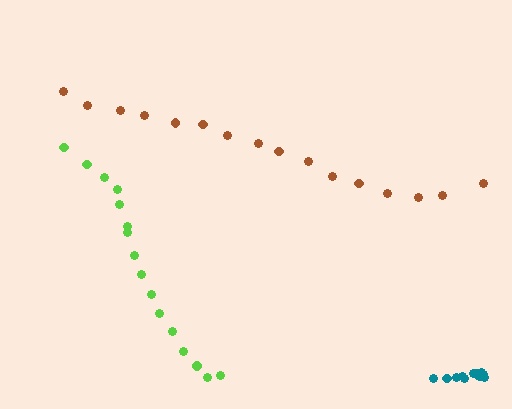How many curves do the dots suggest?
There are 3 distinct paths.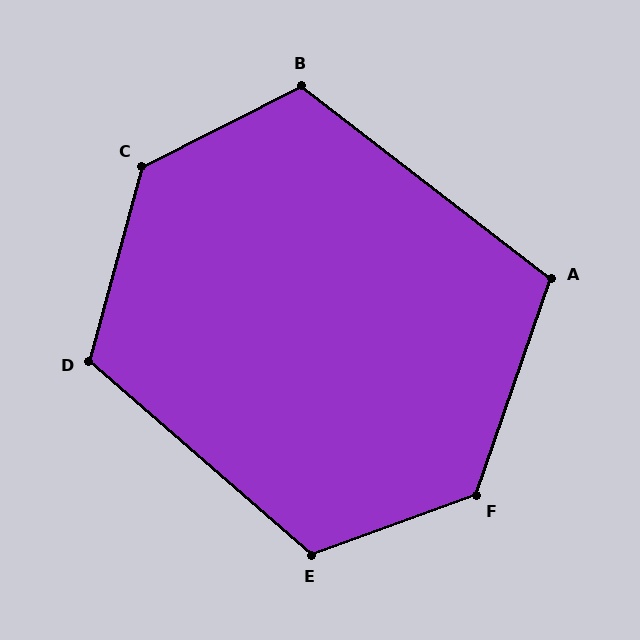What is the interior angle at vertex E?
Approximately 119 degrees (obtuse).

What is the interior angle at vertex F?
Approximately 129 degrees (obtuse).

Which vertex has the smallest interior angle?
A, at approximately 109 degrees.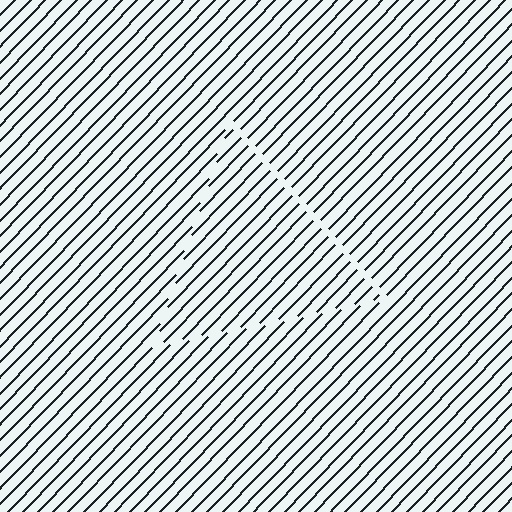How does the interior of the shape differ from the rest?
The interior of the shape contains the same grating, shifted by half a period — the contour is defined by the phase discontinuity where line-ends from the inner and outer gratings abut.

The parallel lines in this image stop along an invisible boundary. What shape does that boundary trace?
An illusory triangle. The interior of the shape contains the same grating, shifted by half a period — the contour is defined by the phase discontinuity where line-ends from the inner and outer gratings abut.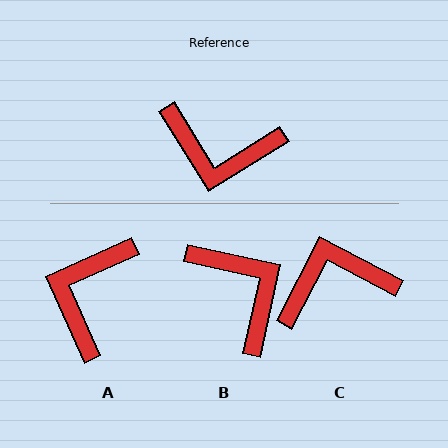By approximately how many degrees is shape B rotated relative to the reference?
Approximately 136 degrees counter-clockwise.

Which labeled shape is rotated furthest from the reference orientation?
C, about 149 degrees away.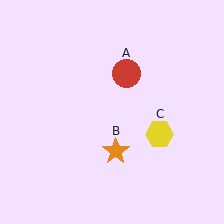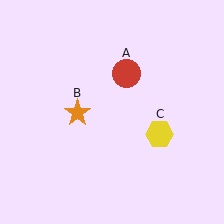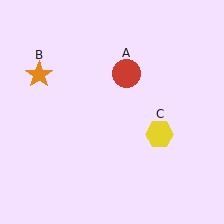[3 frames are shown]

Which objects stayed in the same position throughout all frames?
Red circle (object A) and yellow hexagon (object C) remained stationary.